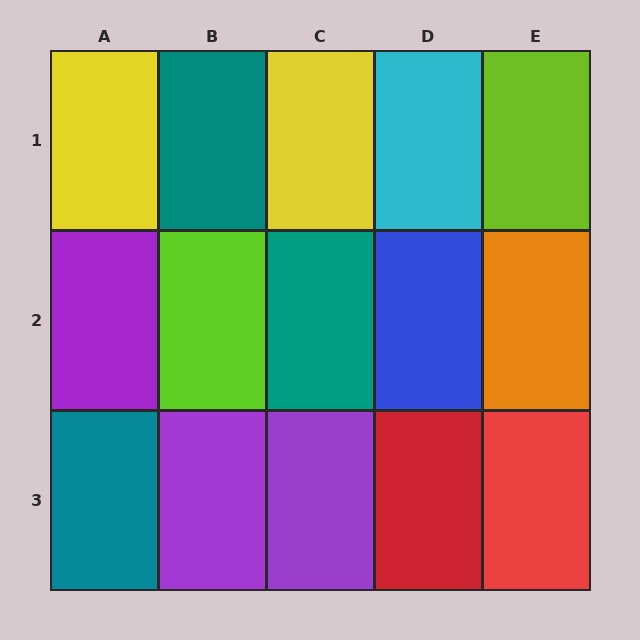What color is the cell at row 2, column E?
Orange.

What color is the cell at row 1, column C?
Yellow.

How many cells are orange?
1 cell is orange.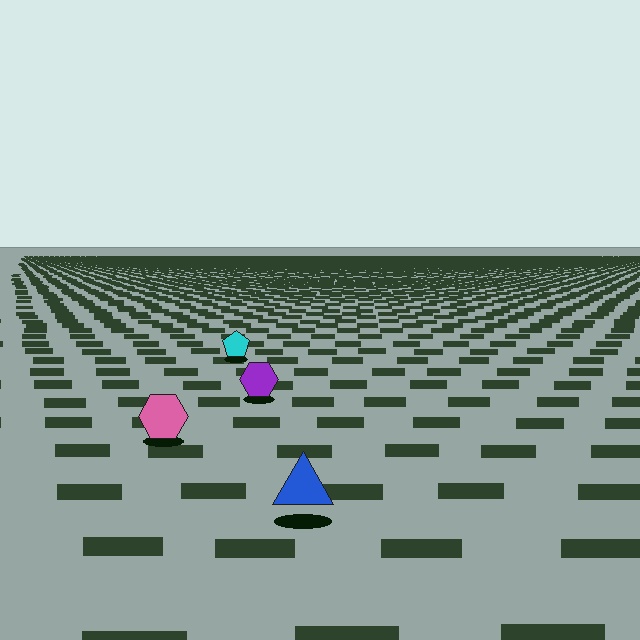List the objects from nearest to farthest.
From nearest to farthest: the blue triangle, the pink hexagon, the purple hexagon, the cyan pentagon.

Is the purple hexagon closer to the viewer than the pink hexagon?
No. The pink hexagon is closer — you can tell from the texture gradient: the ground texture is coarser near it.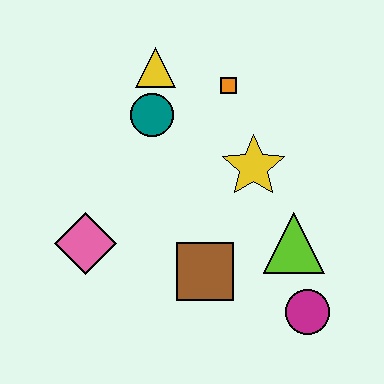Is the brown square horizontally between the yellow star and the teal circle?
Yes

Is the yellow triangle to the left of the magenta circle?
Yes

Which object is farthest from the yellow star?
The pink diamond is farthest from the yellow star.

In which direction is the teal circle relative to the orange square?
The teal circle is to the left of the orange square.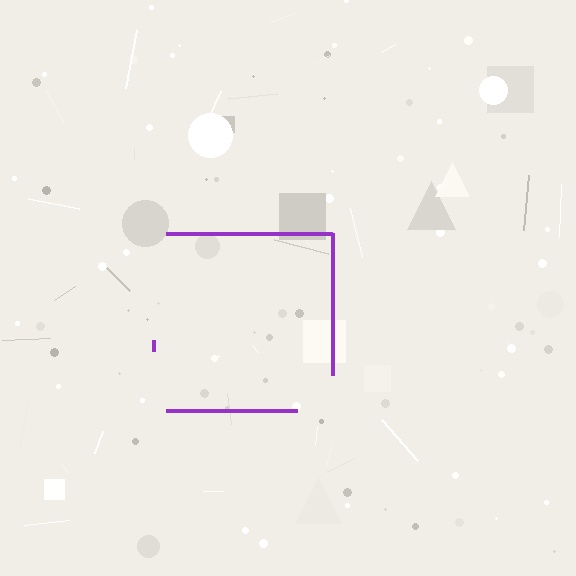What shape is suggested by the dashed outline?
The dashed outline suggests a square.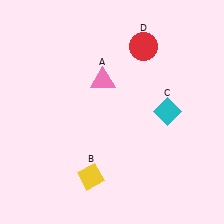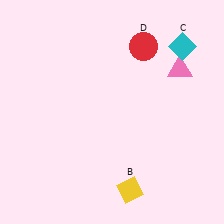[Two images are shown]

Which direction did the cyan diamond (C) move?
The cyan diamond (C) moved up.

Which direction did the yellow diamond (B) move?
The yellow diamond (B) moved right.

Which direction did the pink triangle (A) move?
The pink triangle (A) moved right.